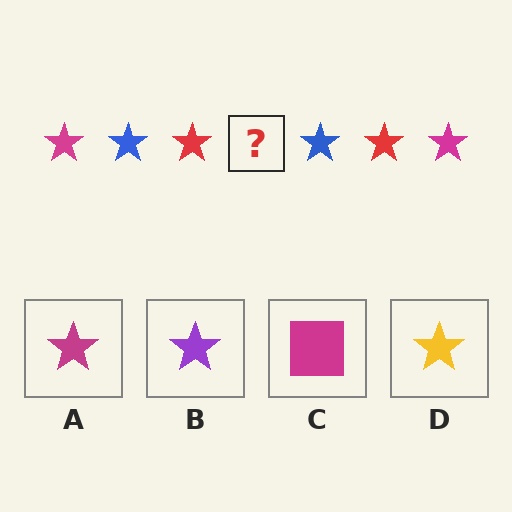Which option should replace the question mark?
Option A.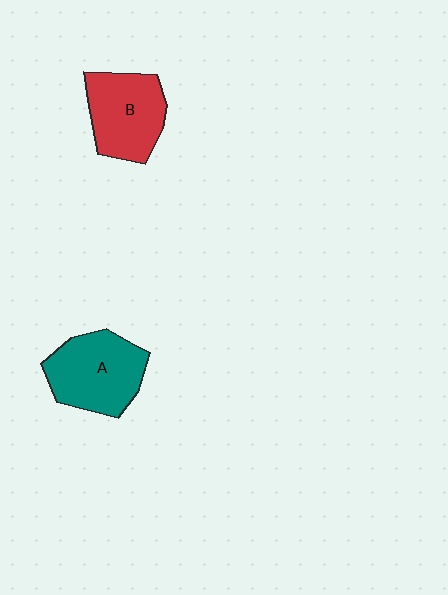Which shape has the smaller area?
Shape B (red).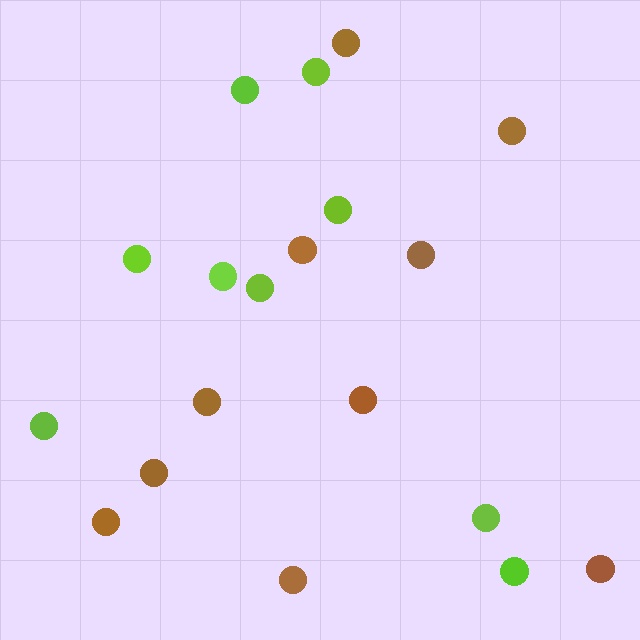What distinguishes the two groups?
There are 2 groups: one group of brown circles (10) and one group of lime circles (9).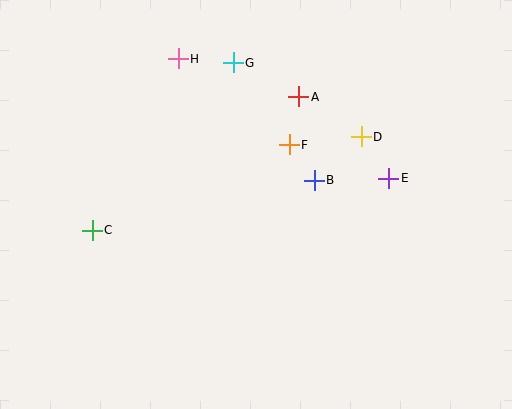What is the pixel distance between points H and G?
The distance between H and G is 55 pixels.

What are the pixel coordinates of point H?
Point H is at (178, 59).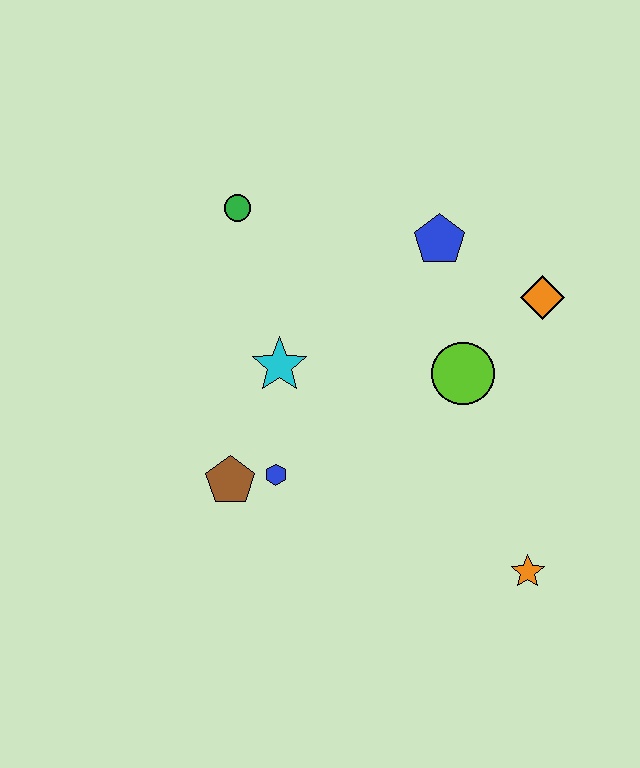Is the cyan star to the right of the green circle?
Yes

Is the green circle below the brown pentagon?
No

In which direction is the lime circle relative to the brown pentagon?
The lime circle is to the right of the brown pentagon.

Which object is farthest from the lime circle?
The green circle is farthest from the lime circle.